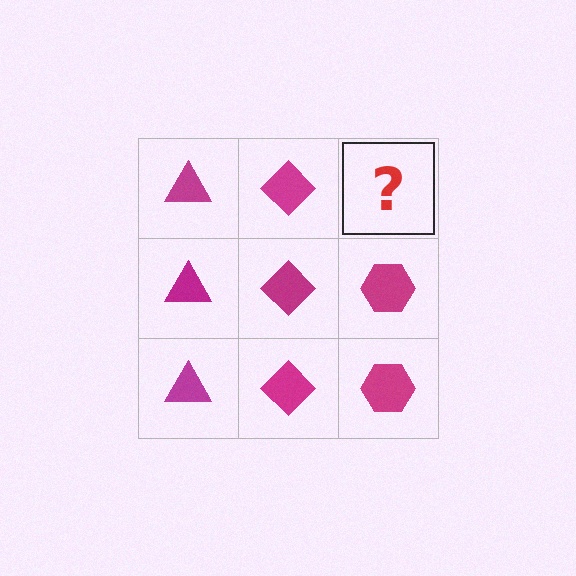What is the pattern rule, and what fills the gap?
The rule is that each column has a consistent shape. The gap should be filled with a magenta hexagon.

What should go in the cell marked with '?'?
The missing cell should contain a magenta hexagon.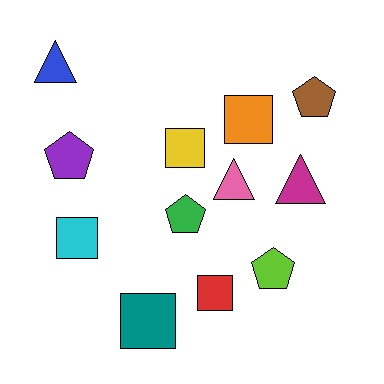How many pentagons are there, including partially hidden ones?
There are 4 pentagons.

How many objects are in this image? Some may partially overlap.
There are 12 objects.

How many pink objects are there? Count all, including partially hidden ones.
There is 1 pink object.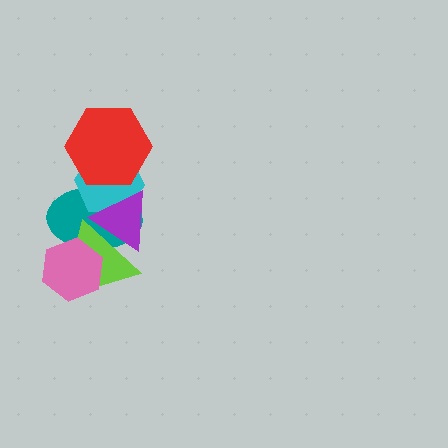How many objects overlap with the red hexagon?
2 objects overlap with the red hexagon.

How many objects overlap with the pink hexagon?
2 objects overlap with the pink hexagon.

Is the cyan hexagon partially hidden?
Yes, it is partially covered by another shape.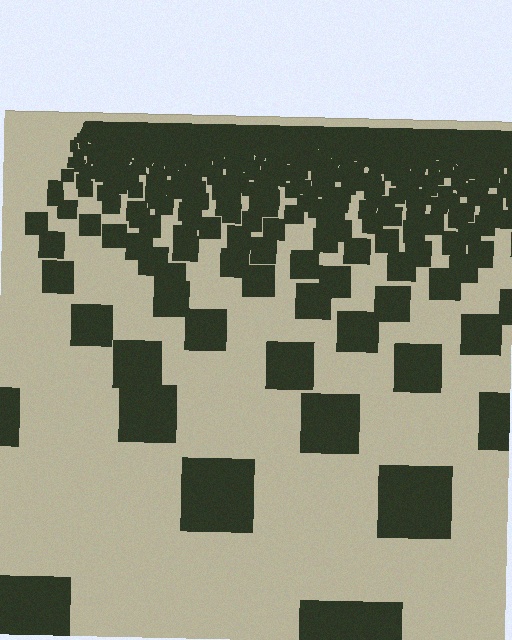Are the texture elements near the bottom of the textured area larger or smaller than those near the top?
Larger. Near the bottom, elements are closer to the viewer and appear at a bigger on-screen size.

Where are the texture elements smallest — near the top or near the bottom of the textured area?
Near the top.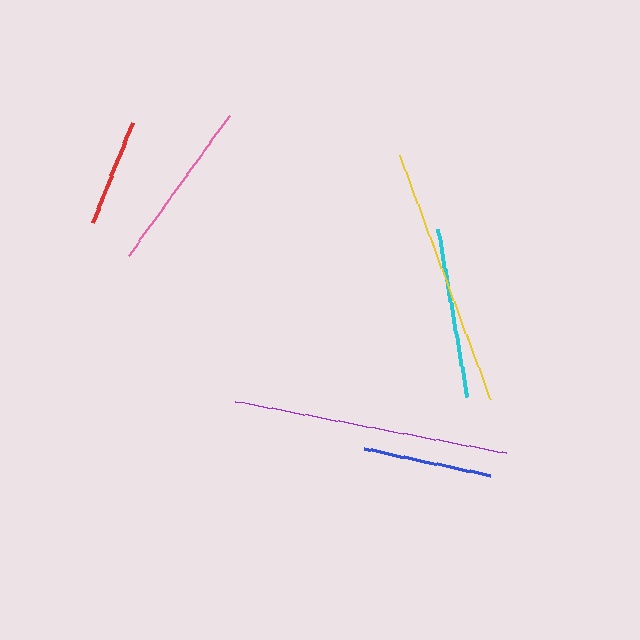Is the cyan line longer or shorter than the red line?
The cyan line is longer than the red line.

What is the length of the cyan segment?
The cyan segment is approximately 171 pixels long.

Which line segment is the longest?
The purple line is the longest at approximately 276 pixels.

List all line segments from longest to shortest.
From longest to shortest: purple, yellow, pink, cyan, blue, red.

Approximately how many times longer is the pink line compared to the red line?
The pink line is approximately 1.6 times the length of the red line.